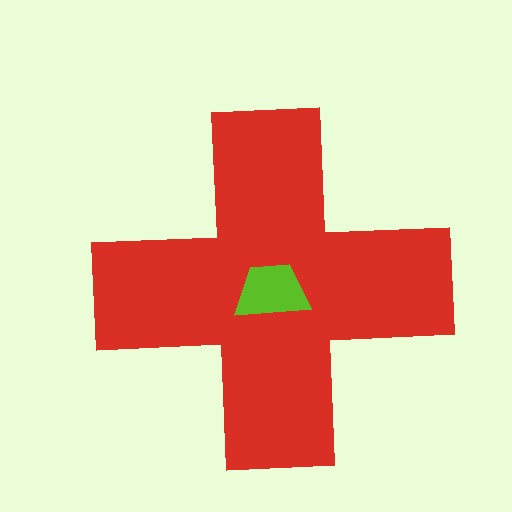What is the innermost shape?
The lime trapezoid.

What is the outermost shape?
The red cross.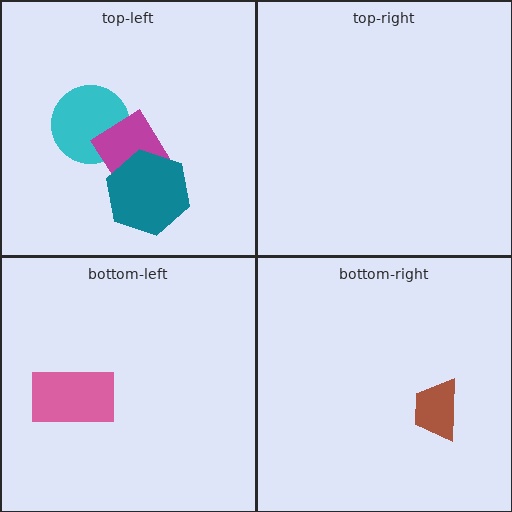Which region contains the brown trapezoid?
The bottom-right region.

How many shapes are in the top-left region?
3.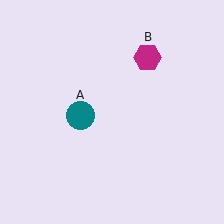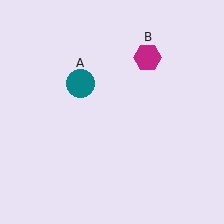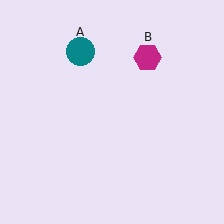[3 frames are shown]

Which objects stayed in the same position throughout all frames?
Magenta hexagon (object B) remained stationary.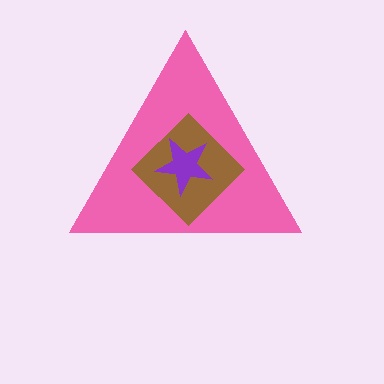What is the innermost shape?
The purple star.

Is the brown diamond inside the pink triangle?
Yes.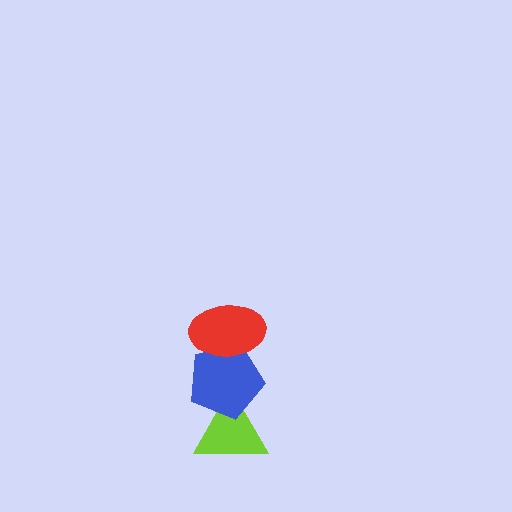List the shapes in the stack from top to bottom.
From top to bottom: the red ellipse, the blue pentagon, the lime triangle.